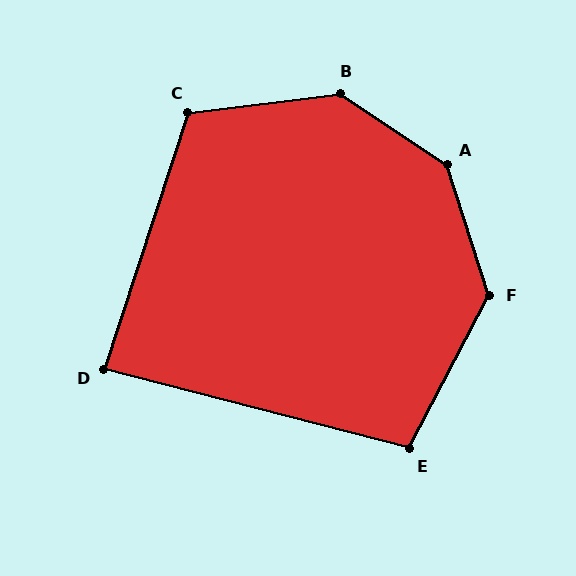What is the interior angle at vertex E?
Approximately 103 degrees (obtuse).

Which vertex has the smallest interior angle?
D, at approximately 86 degrees.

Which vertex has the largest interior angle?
A, at approximately 141 degrees.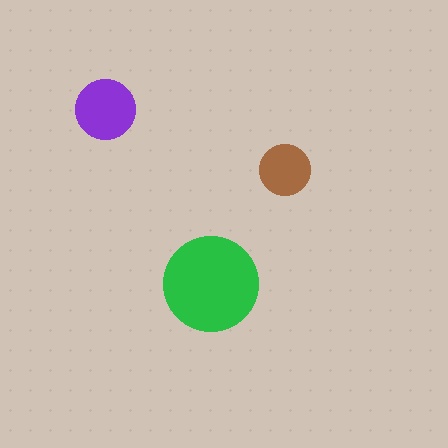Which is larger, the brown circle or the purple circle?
The purple one.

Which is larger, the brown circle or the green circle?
The green one.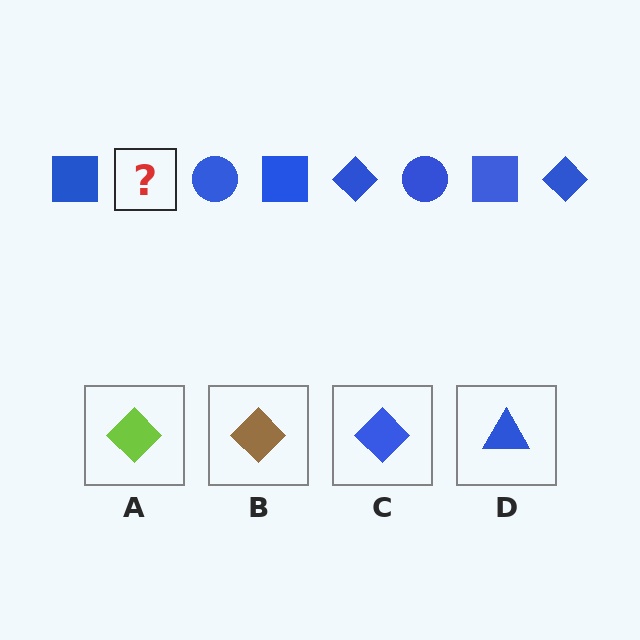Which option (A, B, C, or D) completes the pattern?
C.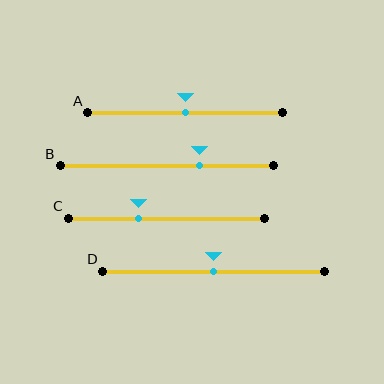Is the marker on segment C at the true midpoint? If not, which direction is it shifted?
No, the marker on segment C is shifted to the left by about 14% of the segment length.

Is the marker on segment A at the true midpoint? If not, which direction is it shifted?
Yes, the marker on segment A is at the true midpoint.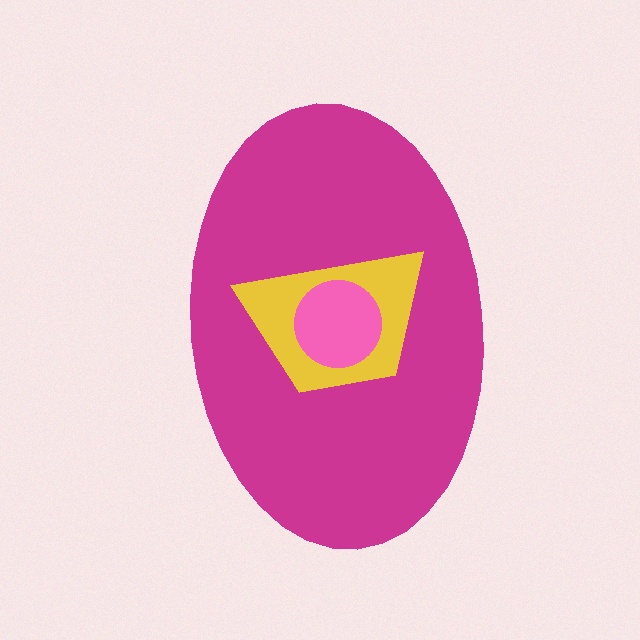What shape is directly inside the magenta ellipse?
The yellow trapezoid.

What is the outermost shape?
The magenta ellipse.